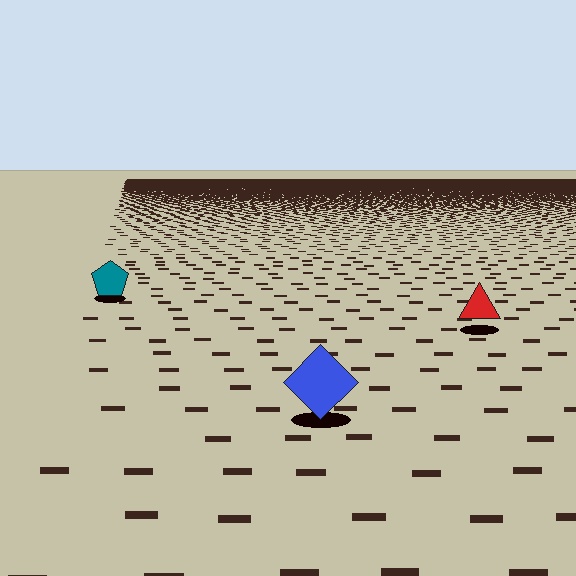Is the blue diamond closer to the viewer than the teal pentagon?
Yes. The blue diamond is closer — you can tell from the texture gradient: the ground texture is coarser near it.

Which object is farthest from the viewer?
The teal pentagon is farthest from the viewer. It appears smaller and the ground texture around it is denser.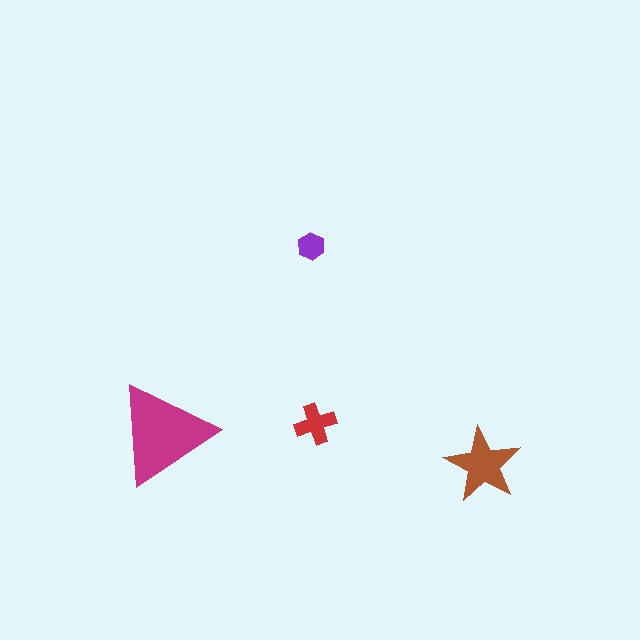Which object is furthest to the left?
The magenta triangle is leftmost.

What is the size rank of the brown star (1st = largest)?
2nd.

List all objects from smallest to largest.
The purple hexagon, the red cross, the brown star, the magenta triangle.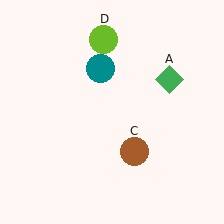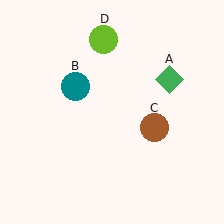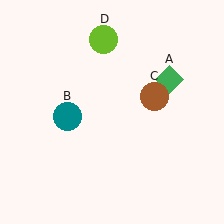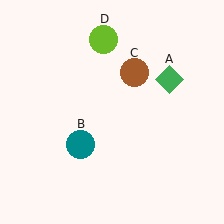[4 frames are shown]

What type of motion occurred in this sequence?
The teal circle (object B), brown circle (object C) rotated counterclockwise around the center of the scene.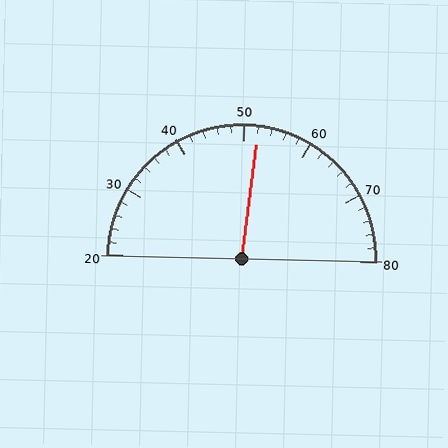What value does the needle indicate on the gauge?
The needle indicates approximately 52.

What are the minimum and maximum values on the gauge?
The gauge ranges from 20 to 80.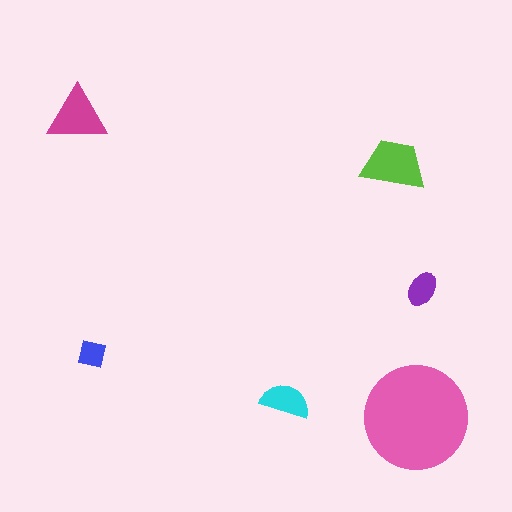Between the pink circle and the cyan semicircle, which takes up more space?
The pink circle.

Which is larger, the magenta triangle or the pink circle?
The pink circle.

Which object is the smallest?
The blue square.